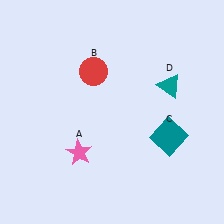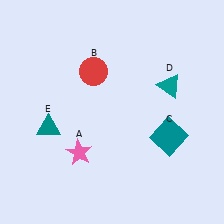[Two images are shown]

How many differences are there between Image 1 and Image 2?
There is 1 difference between the two images.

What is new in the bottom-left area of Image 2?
A teal triangle (E) was added in the bottom-left area of Image 2.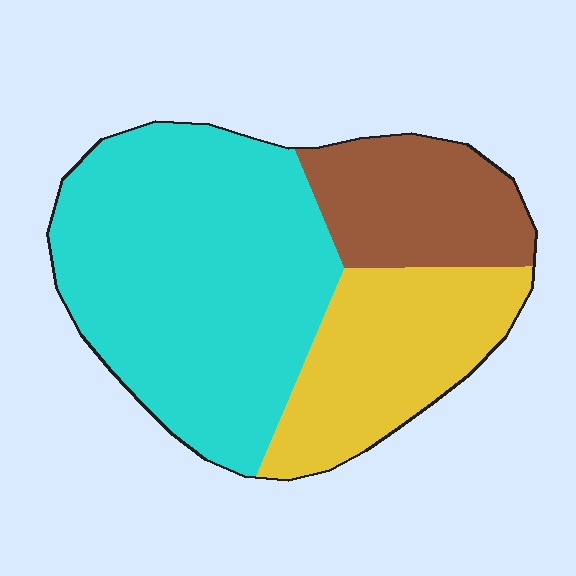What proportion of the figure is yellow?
Yellow covers 25% of the figure.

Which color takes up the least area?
Brown, at roughly 20%.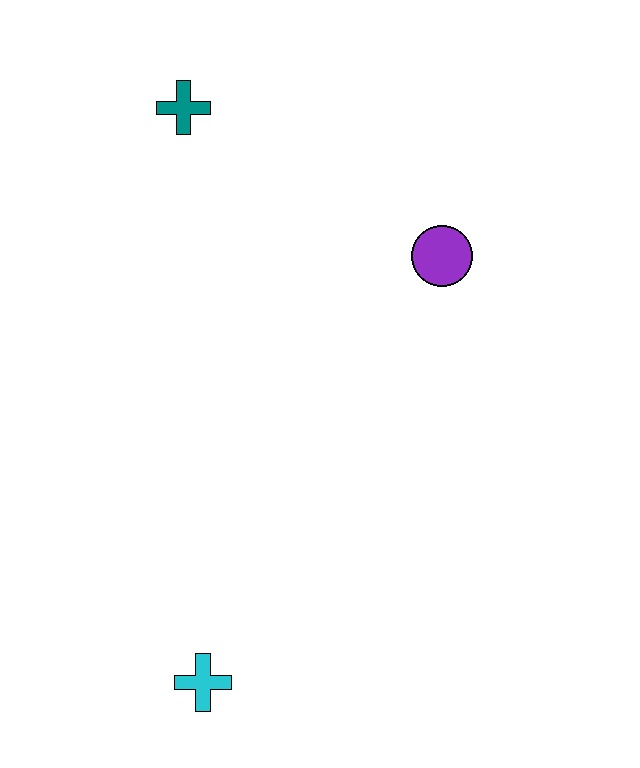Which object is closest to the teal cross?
The purple circle is closest to the teal cross.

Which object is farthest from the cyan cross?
The teal cross is farthest from the cyan cross.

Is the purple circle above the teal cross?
No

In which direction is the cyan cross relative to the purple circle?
The cyan cross is below the purple circle.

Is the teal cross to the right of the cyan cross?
No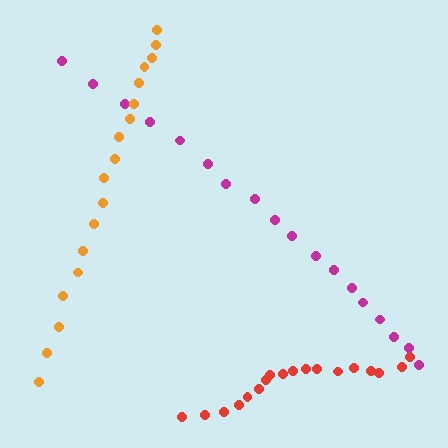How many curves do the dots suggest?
There are 3 distinct paths.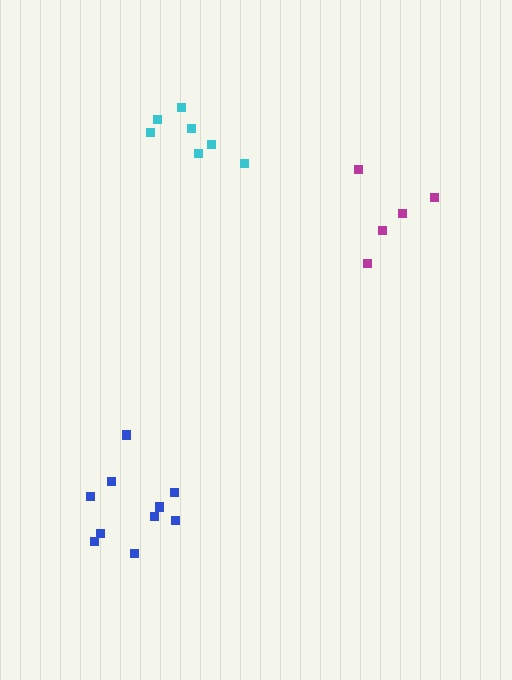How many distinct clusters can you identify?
There are 3 distinct clusters.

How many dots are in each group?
Group 1: 5 dots, Group 2: 10 dots, Group 3: 7 dots (22 total).